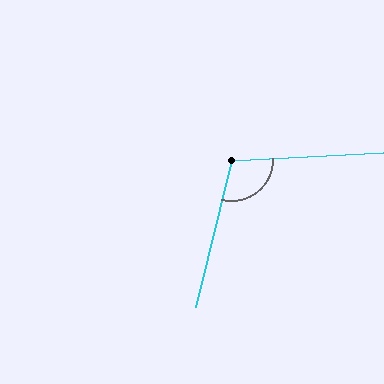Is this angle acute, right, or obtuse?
It is obtuse.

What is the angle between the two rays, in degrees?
Approximately 107 degrees.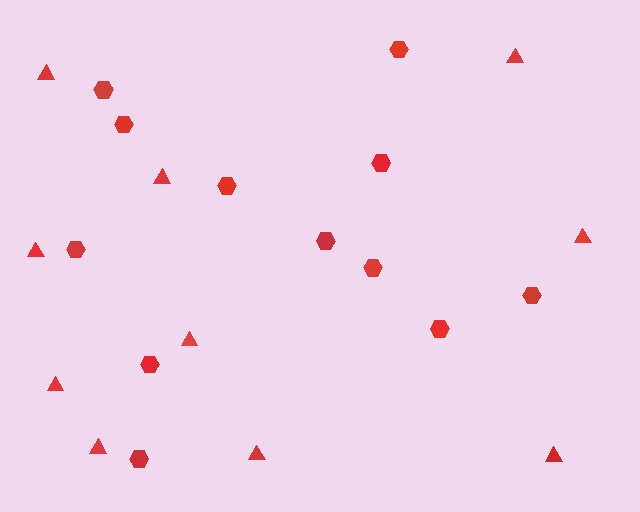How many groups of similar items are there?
There are 2 groups: one group of hexagons (12) and one group of triangles (10).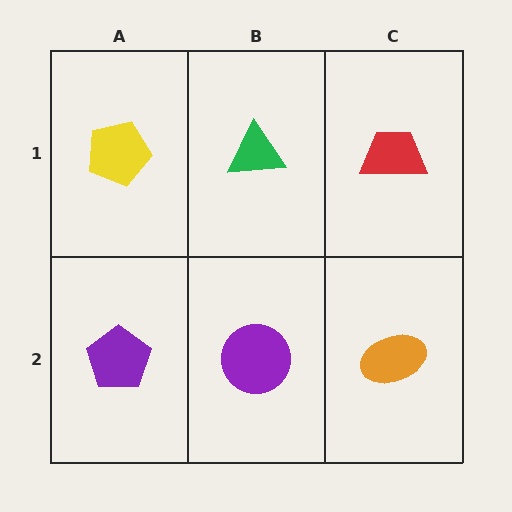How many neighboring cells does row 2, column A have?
2.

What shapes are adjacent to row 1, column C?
An orange ellipse (row 2, column C), a green triangle (row 1, column B).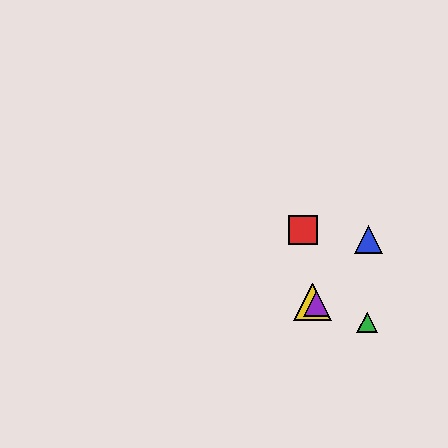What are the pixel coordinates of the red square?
The red square is at (303, 230).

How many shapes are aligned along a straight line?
3 shapes (the green triangle, the yellow triangle, the purple triangle) are aligned along a straight line.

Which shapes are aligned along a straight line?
The green triangle, the yellow triangle, the purple triangle are aligned along a straight line.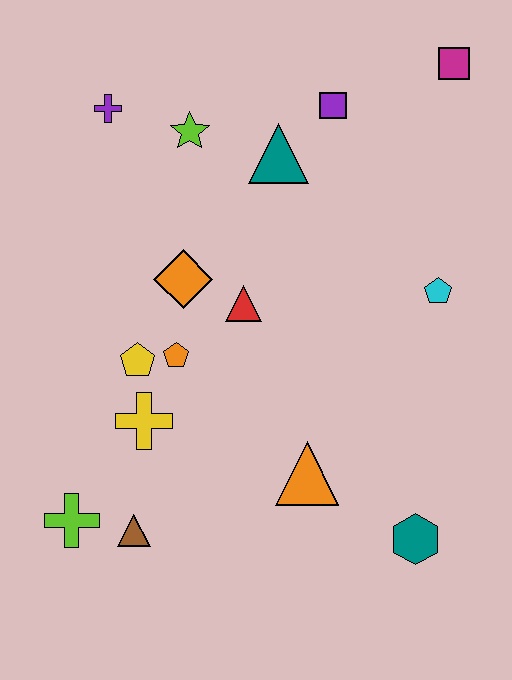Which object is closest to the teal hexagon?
The orange triangle is closest to the teal hexagon.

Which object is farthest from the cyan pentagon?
The lime cross is farthest from the cyan pentagon.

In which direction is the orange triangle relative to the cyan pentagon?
The orange triangle is below the cyan pentagon.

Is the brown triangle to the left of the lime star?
Yes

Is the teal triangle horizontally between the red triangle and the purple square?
Yes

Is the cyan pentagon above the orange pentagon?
Yes